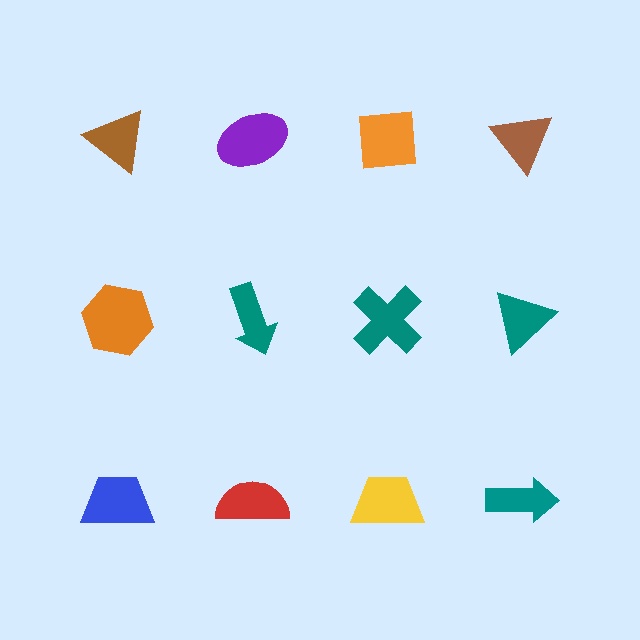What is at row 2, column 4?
A teal triangle.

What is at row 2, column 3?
A teal cross.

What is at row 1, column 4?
A brown triangle.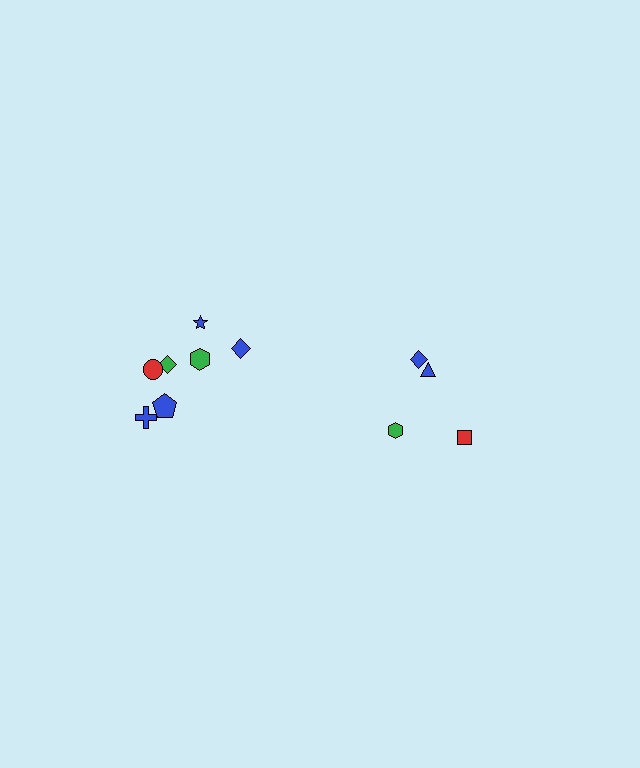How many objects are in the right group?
There are 4 objects.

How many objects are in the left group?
There are 7 objects.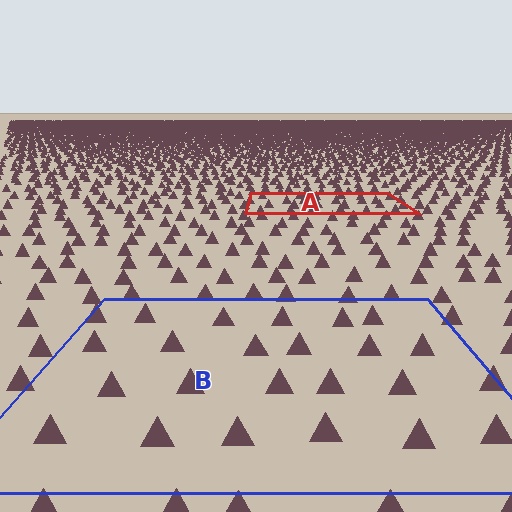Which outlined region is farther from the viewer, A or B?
Region A is farther from the viewer — the texture elements inside it appear smaller and more densely packed.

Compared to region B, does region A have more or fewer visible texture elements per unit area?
Region A has more texture elements per unit area — they are packed more densely because it is farther away.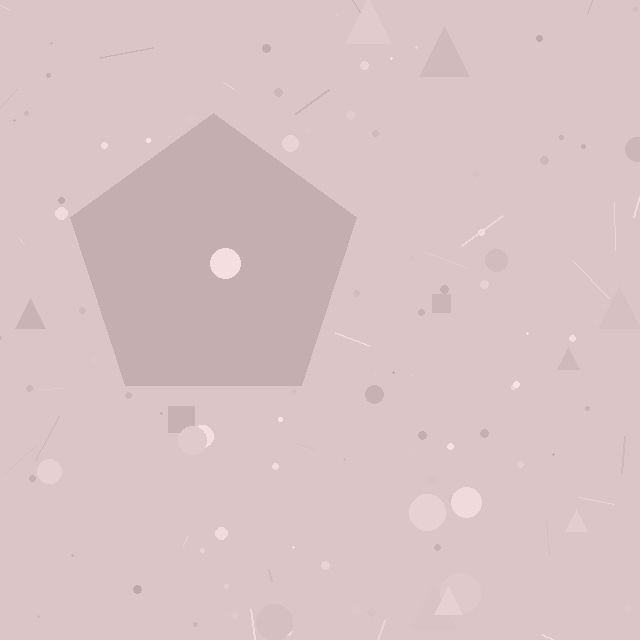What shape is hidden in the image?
A pentagon is hidden in the image.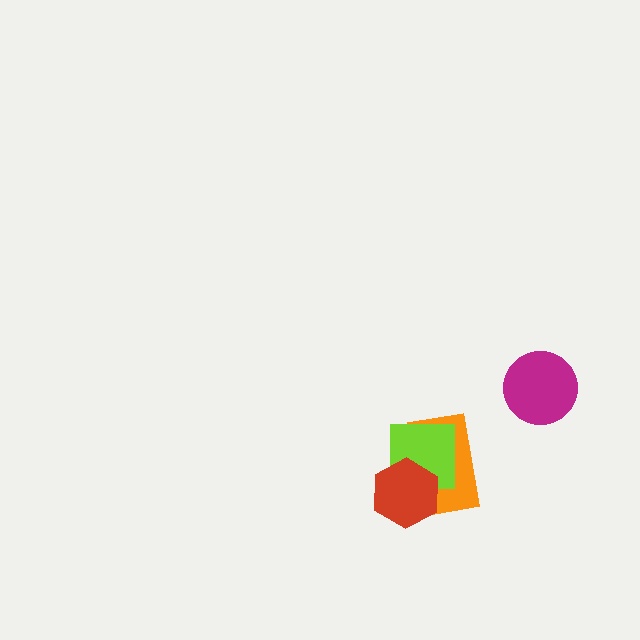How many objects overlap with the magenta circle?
0 objects overlap with the magenta circle.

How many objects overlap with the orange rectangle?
2 objects overlap with the orange rectangle.